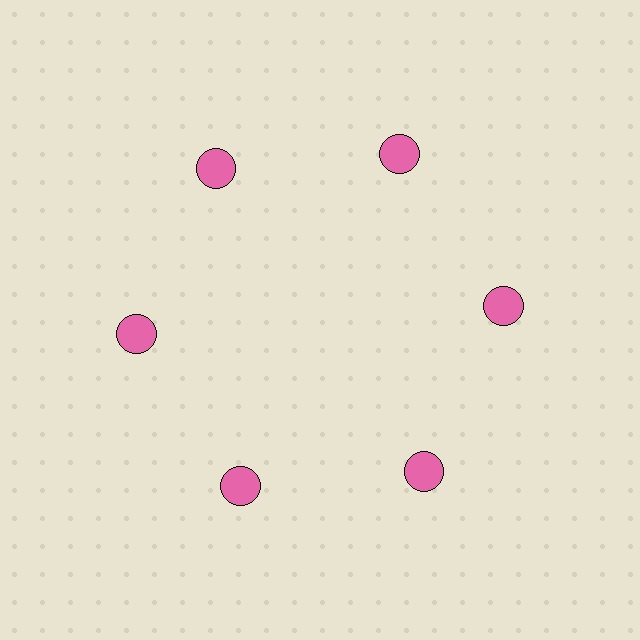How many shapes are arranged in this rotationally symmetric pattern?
There are 6 shapes, arranged in 6 groups of 1.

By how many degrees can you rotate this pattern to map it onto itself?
The pattern maps onto itself every 60 degrees of rotation.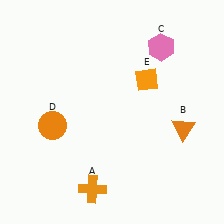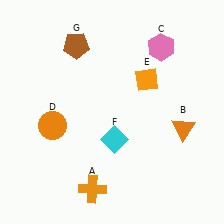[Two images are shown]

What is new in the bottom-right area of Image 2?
A cyan diamond (F) was added in the bottom-right area of Image 2.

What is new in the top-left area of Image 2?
A brown pentagon (G) was added in the top-left area of Image 2.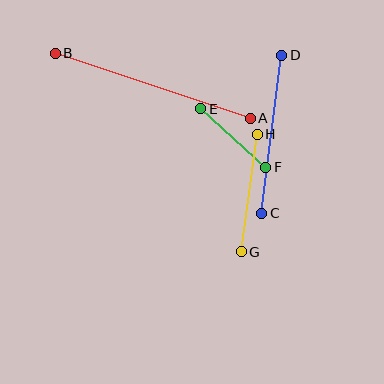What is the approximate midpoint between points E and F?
The midpoint is at approximately (233, 138) pixels.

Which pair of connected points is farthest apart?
Points A and B are farthest apart.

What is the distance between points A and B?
The distance is approximately 206 pixels.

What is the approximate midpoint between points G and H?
The midpoint is at approximately (249, 193) pixels.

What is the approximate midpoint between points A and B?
The midpoint is at approximately (153, 86) pixels.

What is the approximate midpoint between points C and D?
The midpoint is at approximately (272, 134) pixels.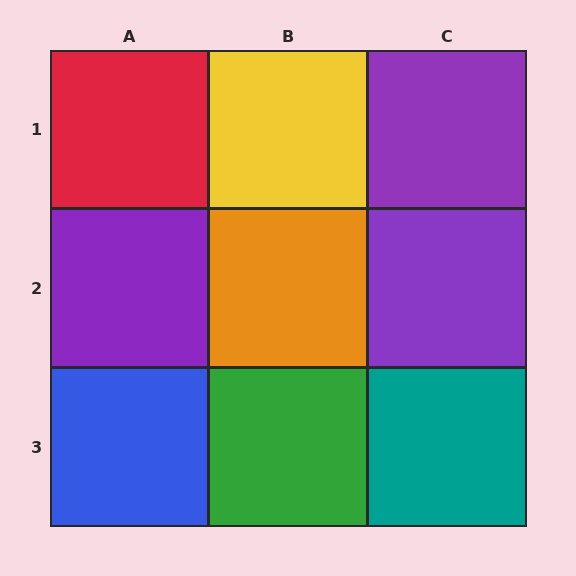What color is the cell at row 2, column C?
Purple.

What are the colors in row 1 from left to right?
Red, yellow, purple.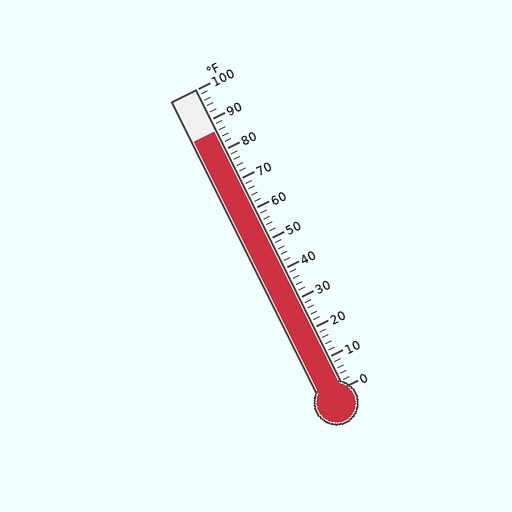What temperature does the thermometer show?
The thermometer shows approximately 86°F.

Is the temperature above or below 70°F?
The temperature is above 70°F.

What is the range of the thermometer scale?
The thermometer scale ranges from 0°F to 100°F.